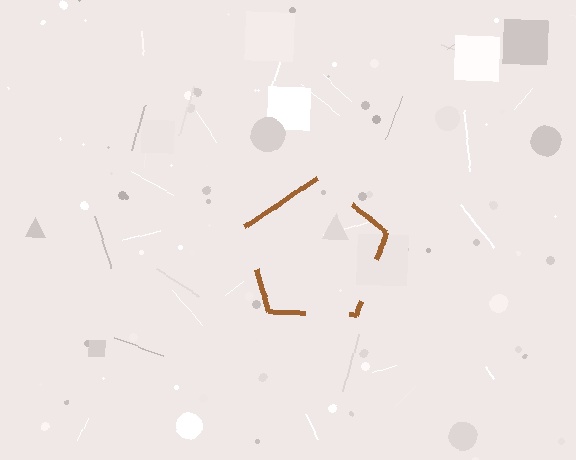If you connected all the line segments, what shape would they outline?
They would outline a pentagon.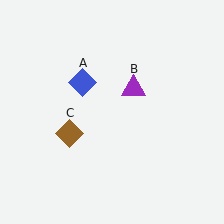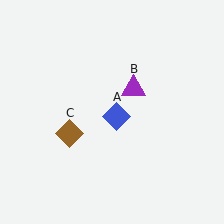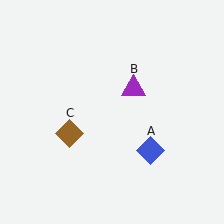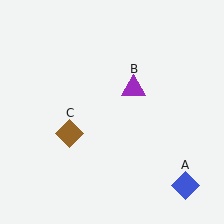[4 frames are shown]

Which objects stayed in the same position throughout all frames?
Purple triangle (object B) and brown diamond (object C) remained stationary.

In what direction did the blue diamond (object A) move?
The blue diamond (object A) moved down and to the right.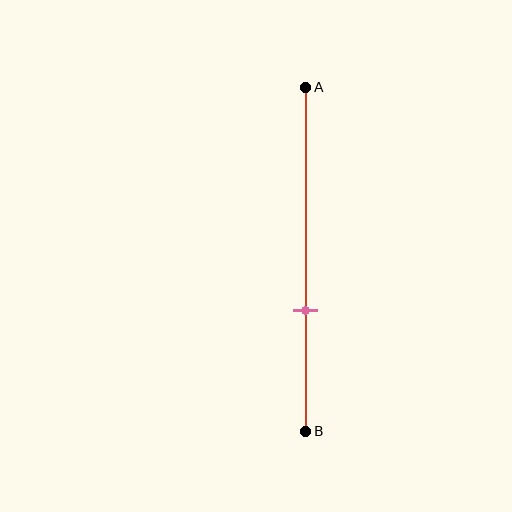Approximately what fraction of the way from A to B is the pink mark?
The pink mark is approximately 65% of the way from A to B.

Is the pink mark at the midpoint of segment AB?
No, the mark is at about 65% from A, not at the 50% midpoint.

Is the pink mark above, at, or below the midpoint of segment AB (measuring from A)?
The pink mark is below the midpoint of segment AB.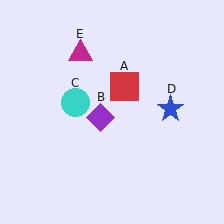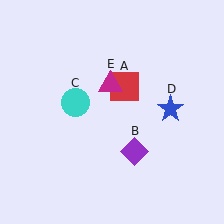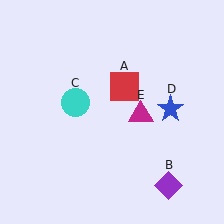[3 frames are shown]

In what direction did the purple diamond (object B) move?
The purple diamond (object B) moved down and to the right.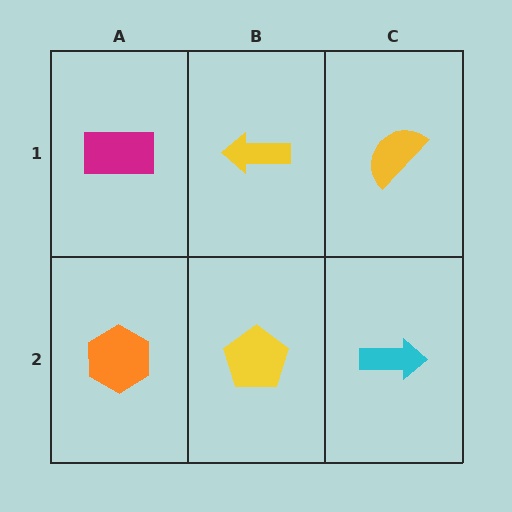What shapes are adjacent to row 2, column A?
A magenta rectangle (row 1, column A), a yellow pentagon (row 2, column B).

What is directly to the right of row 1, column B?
A yellow semicircle.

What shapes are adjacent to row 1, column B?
A yellow pentagon (row 2, column B), a magenta rectangle (row 1, column A), a yellow semicircle (row 1, column C).